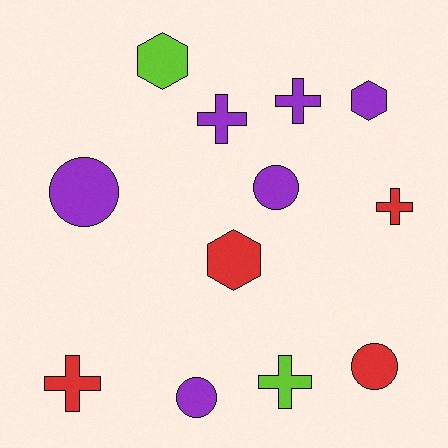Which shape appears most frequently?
Cross, with 5 objects.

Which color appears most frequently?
Purple, with 6 objects.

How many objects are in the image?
There are 12 objects.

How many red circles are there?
There is 1 red circle.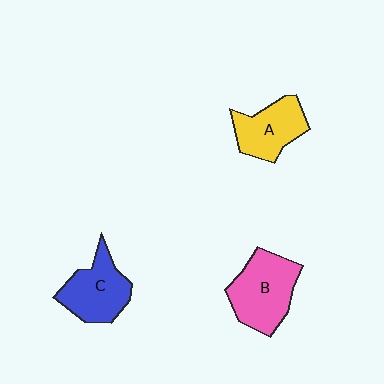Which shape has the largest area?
Shape B (pink).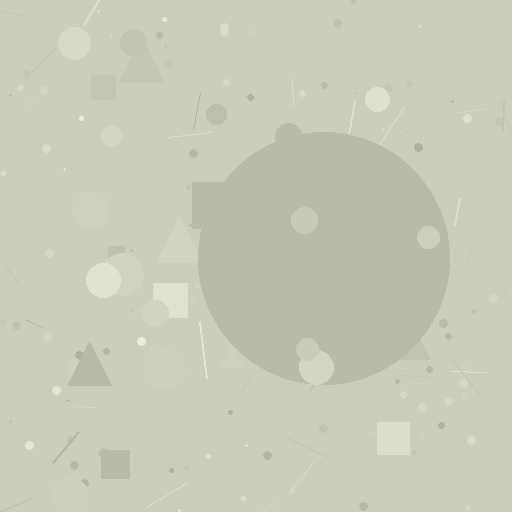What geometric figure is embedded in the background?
A circle is embedded in the background.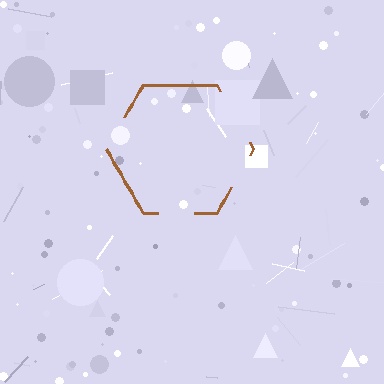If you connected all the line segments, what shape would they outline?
They would outline a hexagon.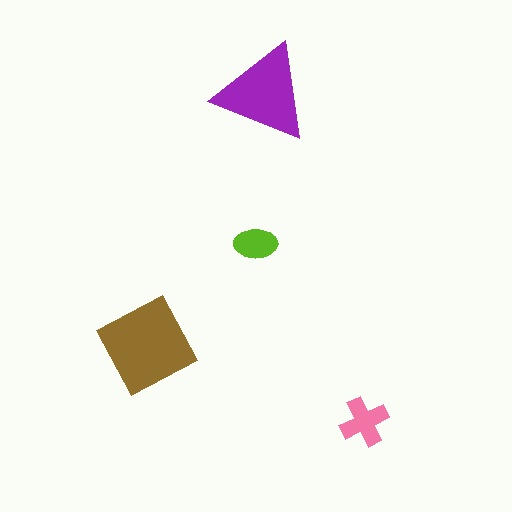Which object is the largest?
The brown diamond.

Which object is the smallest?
The lime ellipse.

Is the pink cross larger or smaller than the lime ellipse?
Larger.